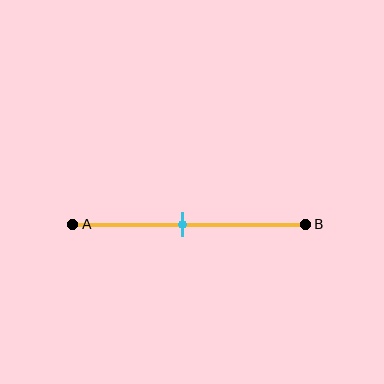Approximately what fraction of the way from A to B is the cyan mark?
The cyan mark is approximately 45% of the way from A to B.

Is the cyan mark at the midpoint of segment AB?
Yes, the mark is approximately at the midpoint.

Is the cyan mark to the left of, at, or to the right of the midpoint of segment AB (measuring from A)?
The cyan mark is approximately at the midpoint of segment AB.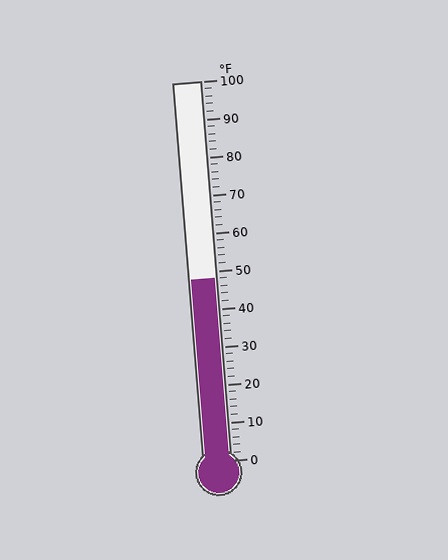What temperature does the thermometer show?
The thermometer shows approximately 48°F.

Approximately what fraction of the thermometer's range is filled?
The thermometer is filled to approximately 50% of its range.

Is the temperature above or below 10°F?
The temperature is above 10°F.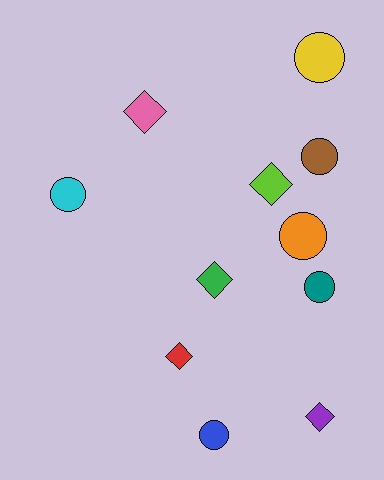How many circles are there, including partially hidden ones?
There are 6 circles.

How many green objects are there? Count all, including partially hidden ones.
There is 1 green object.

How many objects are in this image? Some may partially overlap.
There are 11 objects.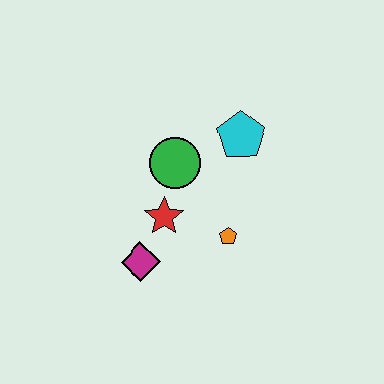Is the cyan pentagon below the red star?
No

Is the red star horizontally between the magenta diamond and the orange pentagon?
Yes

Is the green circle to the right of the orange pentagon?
No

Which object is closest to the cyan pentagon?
The green circle is closest to the cyan pentagon.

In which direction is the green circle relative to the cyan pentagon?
The green circle is to the left of the cyan pentagon.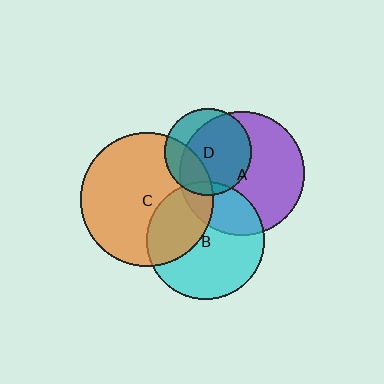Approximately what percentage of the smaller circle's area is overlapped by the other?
Approximately 75%.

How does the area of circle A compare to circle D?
Approximately 2.0 times.